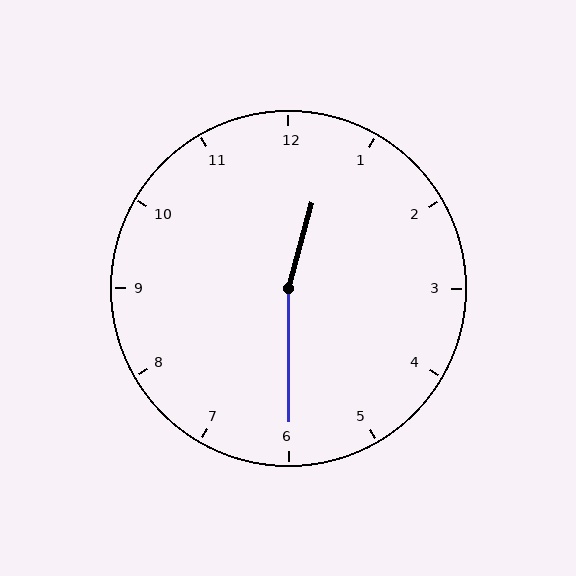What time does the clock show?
12:30.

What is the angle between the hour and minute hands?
Approximately 165 degrees.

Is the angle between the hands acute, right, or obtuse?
It is obtuse.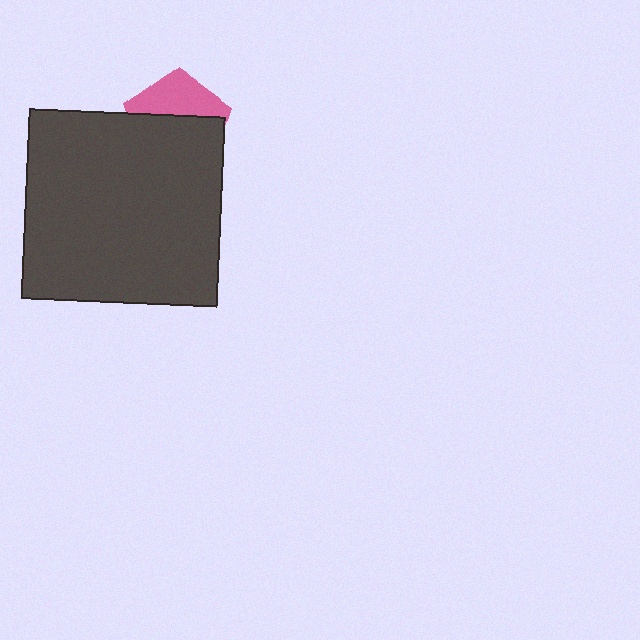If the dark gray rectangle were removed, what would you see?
You would see the complete pink pentagon.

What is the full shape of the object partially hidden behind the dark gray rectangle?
The partially hidden object is a pink pentagon.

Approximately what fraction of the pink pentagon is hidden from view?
Roughly 60% of the pink pentagon is hidden behind the dark gray rectangle.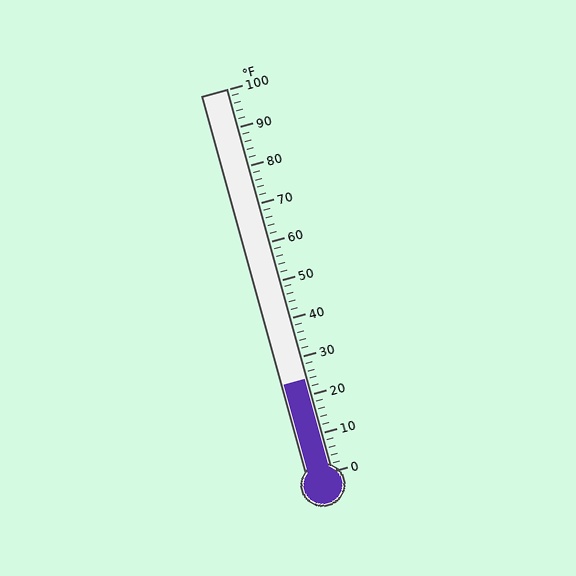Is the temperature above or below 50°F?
The temperature is below 50°F.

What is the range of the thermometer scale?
The thermometer scale ranges from 0°F to 100°F.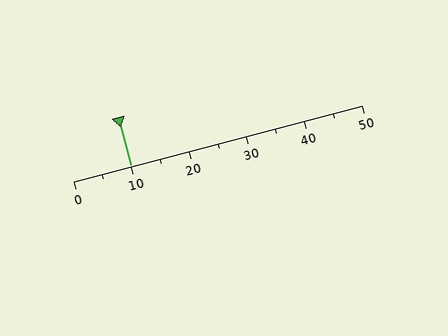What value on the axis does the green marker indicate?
The marker indicates approximately 10.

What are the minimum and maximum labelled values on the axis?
The axis runs from 0 to 50.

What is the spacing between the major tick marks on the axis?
The major ticks are spaced 10 apart.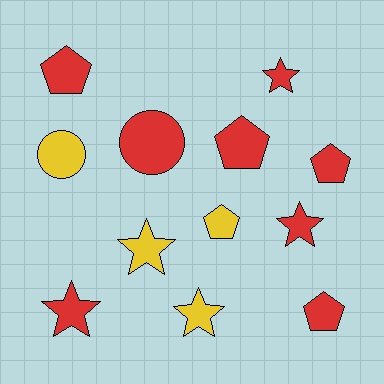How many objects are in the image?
There are 12 objects.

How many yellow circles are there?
There is 1 yellow circle.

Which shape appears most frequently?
Pentagon, with 5 objects.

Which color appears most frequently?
Red, with 8 objects.